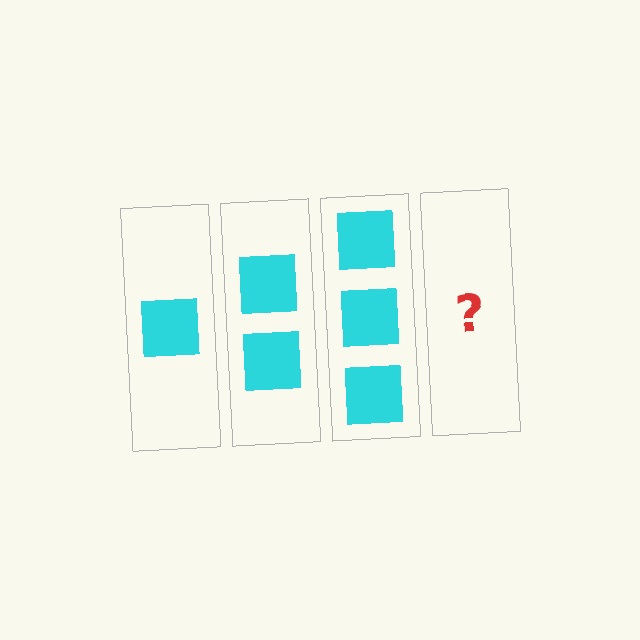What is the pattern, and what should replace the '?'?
The pattern is that each step adds one more square. The '?' should be 4 squares.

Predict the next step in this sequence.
The next step is 4 squares.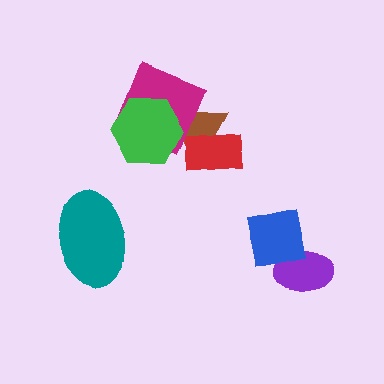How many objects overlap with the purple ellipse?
1 object overlaps with the purple ellipse.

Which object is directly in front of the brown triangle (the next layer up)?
The red rectangle is directly in front of the brown triangle.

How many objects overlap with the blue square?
1 object overlaps with the blue square.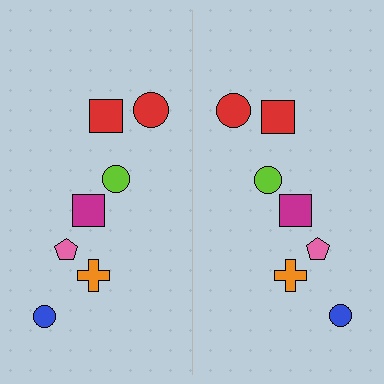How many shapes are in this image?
There are 14 shapes in this image.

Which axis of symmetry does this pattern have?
The pattern has a vertical axis of symmetry running through the center of the image.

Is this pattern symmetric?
Yes, this pattern has bilateral (reflection) symmetry.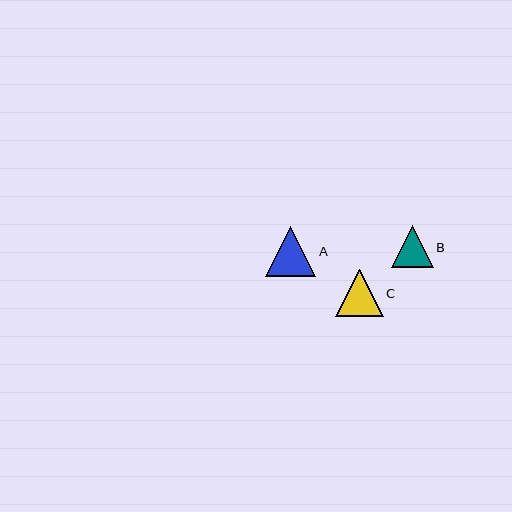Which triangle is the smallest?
Triangle B is the smallest with a size of approximately 42 pixels.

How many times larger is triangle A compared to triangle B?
Triangle A is approximately 1.2 times the size of triangle B.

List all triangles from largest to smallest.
From largest to smallest: A, C, B.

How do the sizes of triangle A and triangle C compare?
Triangle A and triangle C are approximately the same size.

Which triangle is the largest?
Triangle A is the largest with a size of approximately 50 pixels.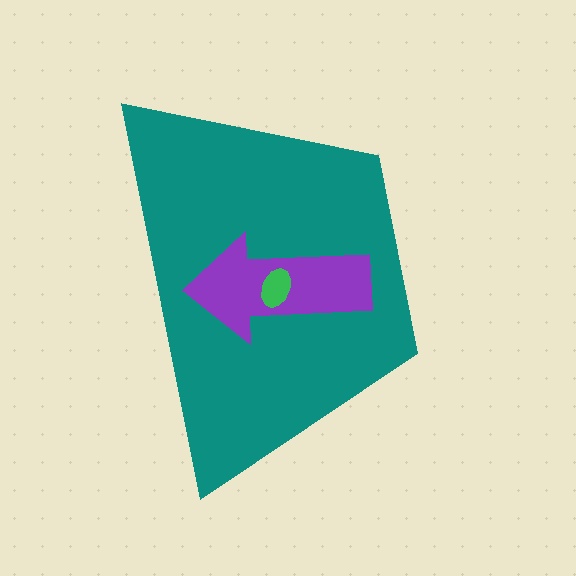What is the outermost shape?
The teal trapezoid.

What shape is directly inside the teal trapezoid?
The purple arrow.